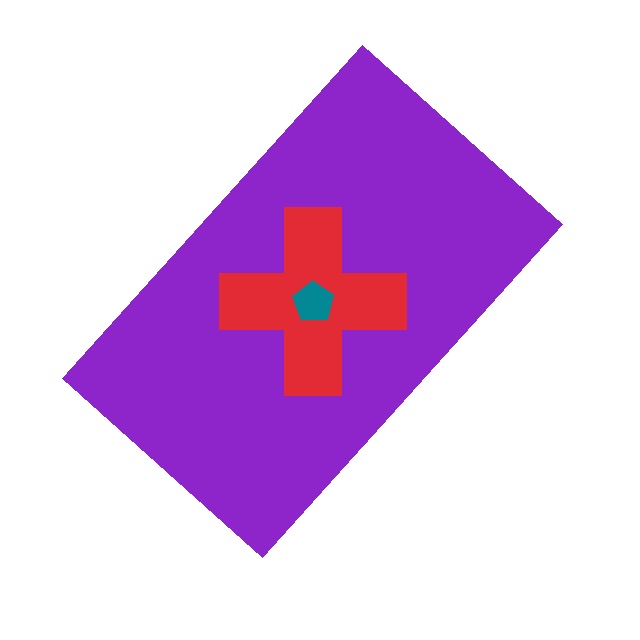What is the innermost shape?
The teal pentagon.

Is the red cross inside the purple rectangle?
Yes.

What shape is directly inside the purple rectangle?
The red cross.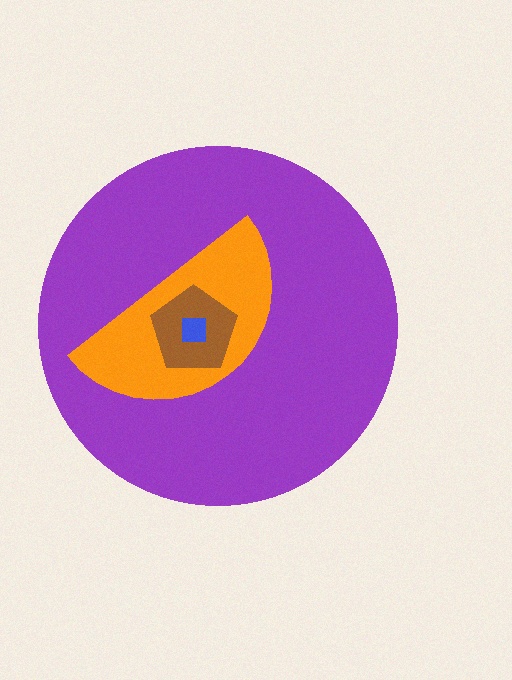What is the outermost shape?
The purple circle.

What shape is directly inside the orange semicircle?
The brown pentagon.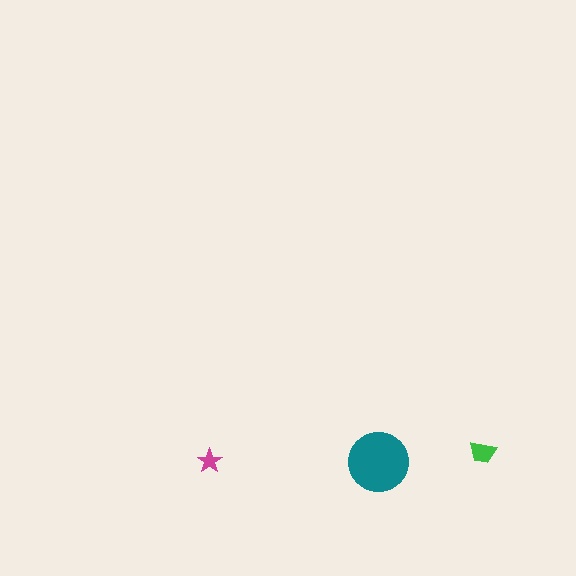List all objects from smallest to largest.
The magenta star, the green trapezoid, the teal circle.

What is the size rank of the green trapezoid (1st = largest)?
2nd.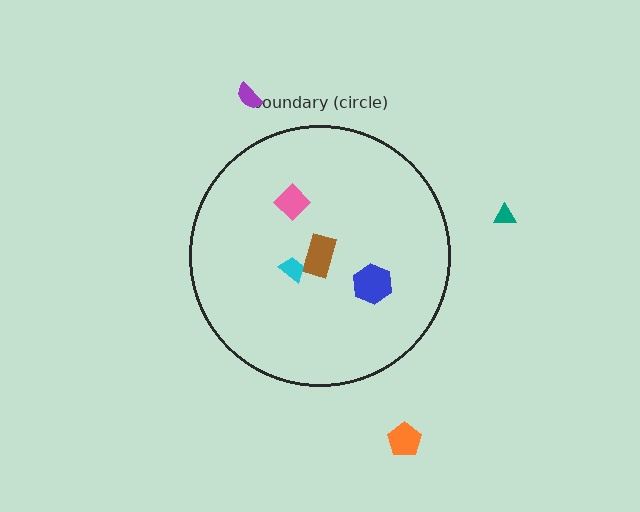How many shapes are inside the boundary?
4 inside, 3 outside.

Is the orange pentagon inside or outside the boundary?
Outside.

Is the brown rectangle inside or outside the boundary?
Inside.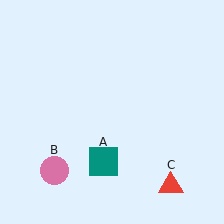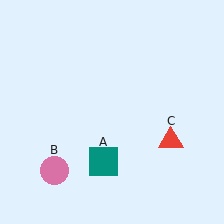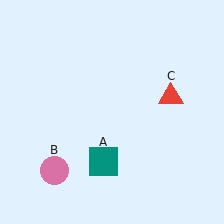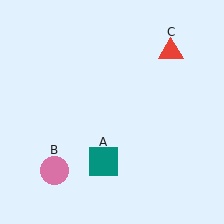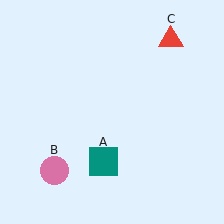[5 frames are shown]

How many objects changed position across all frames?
1 object changed position: red triangle (object C).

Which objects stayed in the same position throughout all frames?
Teal square (object A) and pink circle (object B) remained stationary.